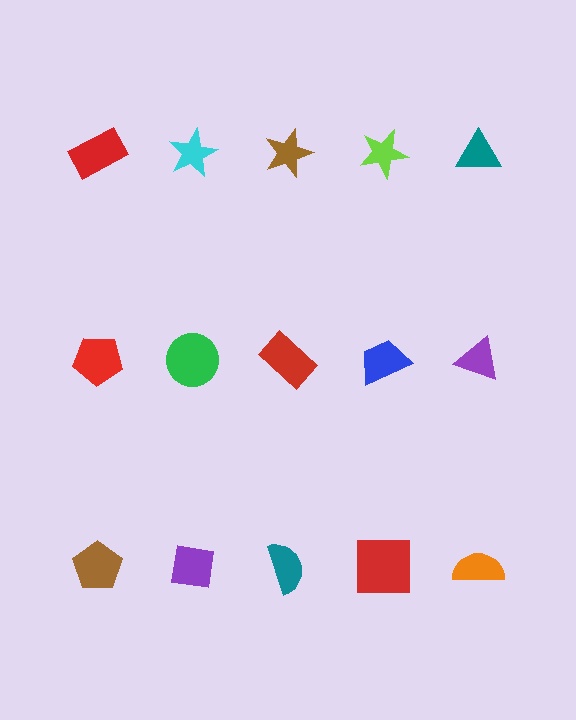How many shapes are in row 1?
5 shapes.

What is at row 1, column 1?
A red rectangle.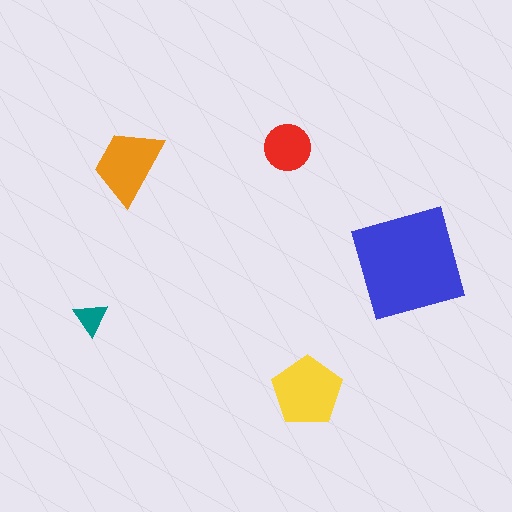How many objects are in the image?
There are 5 objects in the image.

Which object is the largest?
The blue square.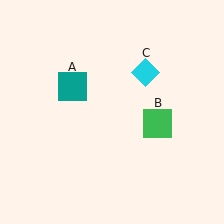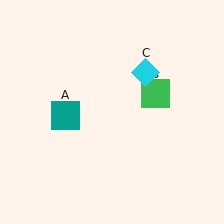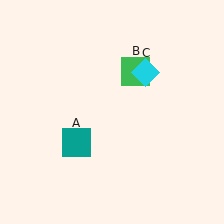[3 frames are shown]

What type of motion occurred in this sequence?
The teal square (object A), green square (object B) rotated counterclockwise around the center of the scene.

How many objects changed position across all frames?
2 objects changed position: teal square (object A), green square (object B).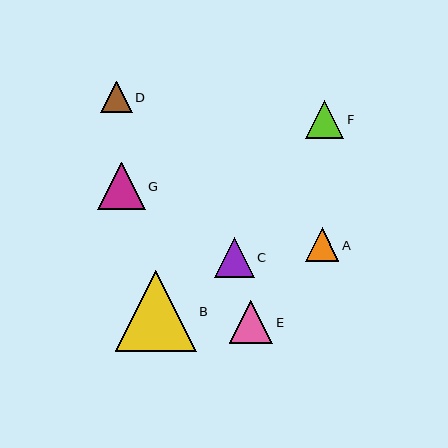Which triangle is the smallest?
Triangle D is the smallest with a size of approximately 31 pixels.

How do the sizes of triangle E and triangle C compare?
Triangle E and triangle C are approximately the same size.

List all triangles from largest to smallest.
From largest to smallest: B, G, E, C, F, A, D.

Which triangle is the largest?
Triangle B is the largest with a size of approximately 81 pixels.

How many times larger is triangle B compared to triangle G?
Triangle B is approximately 1.7 times the size of triangle G.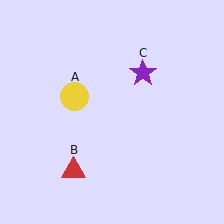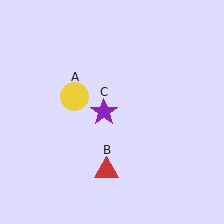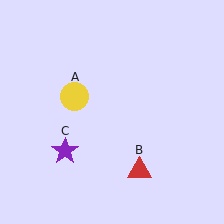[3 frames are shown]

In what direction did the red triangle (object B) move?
The red triangle (object B) moved right.